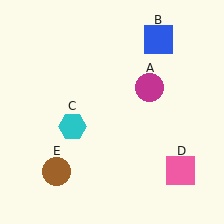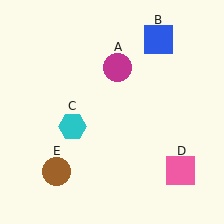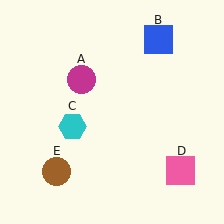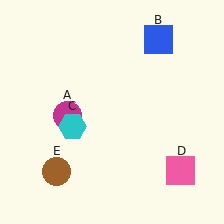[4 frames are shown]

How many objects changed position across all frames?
1 object changed position: magenta circle (object A).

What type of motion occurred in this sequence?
The magenta circle (object A) rotated counterclockwise around the center of the scene.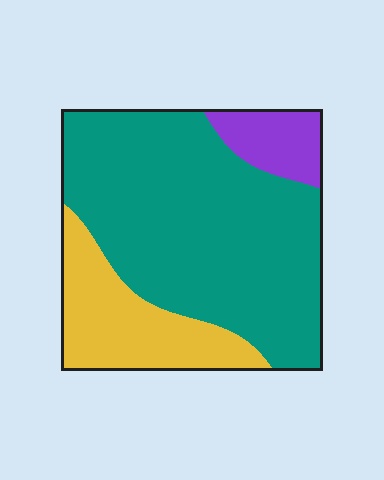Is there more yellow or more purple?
Yellow.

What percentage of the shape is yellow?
Yellow covers 23% of the shape.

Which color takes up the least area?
Purple, at roughly 10%.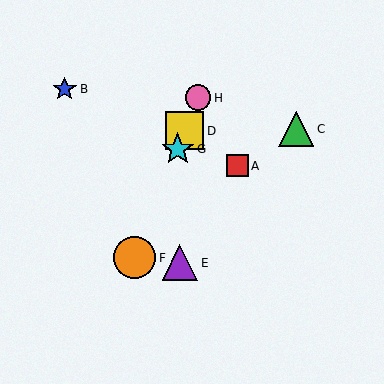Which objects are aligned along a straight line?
Objects D, F, G, H are aligned along a straight line.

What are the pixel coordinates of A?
Object A is at (237, 166).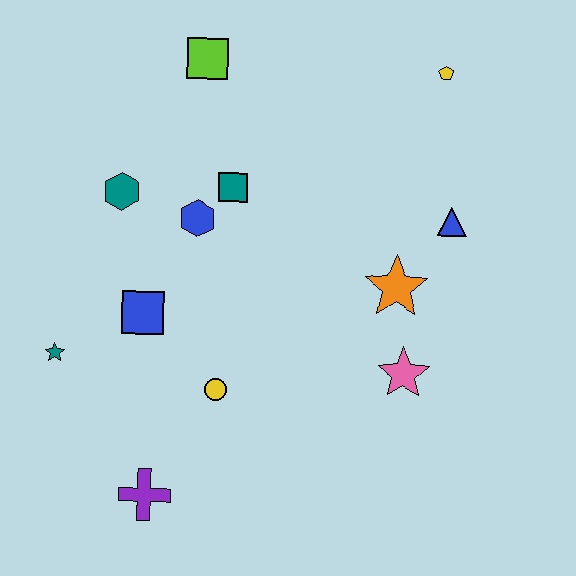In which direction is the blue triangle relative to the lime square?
The blue triangle is to the right of the lime square.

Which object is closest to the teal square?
The blue hexagon is closest to the teal square.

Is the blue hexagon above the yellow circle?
Yes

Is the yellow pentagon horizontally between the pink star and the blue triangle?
Yes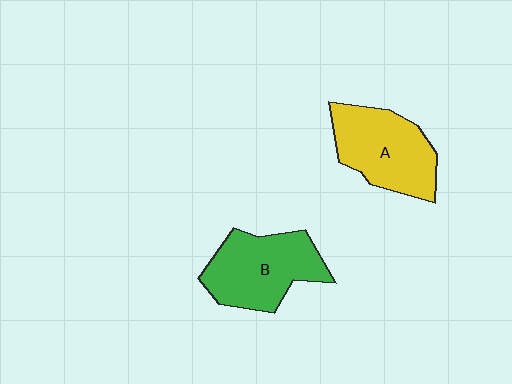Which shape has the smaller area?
Shape A (yellow).